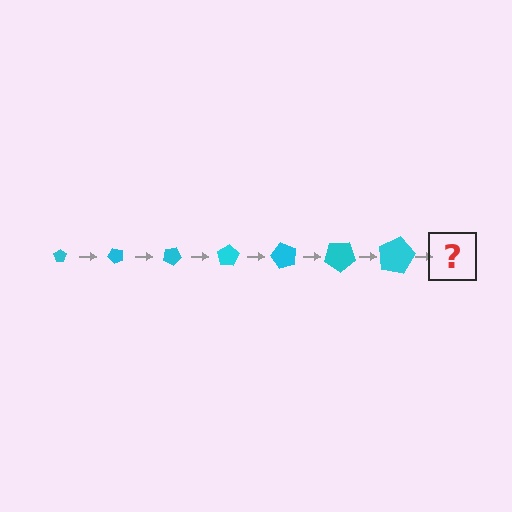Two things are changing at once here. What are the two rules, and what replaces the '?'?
The two rules are that the pentagon grows larger each step and it rotates 50 degrees each step. The '?' should be a pentagon, larger than the previous one and rotated 350 degrees from the start.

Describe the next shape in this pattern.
It should be a pentagon, larger than the previous one and rotated 350 degrees from the start.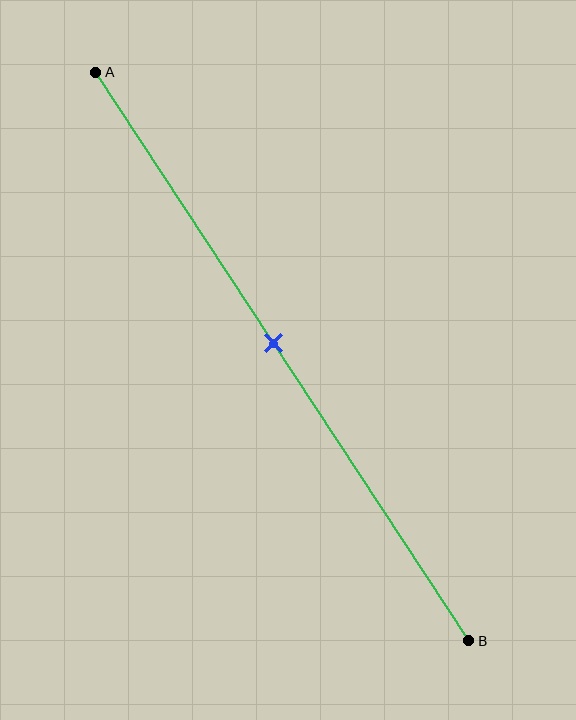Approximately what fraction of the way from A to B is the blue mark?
The blue mark is approximately 50% of the way from A to B.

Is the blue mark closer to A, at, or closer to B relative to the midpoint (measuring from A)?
The blue mark is approximately at the midpoint of segment AB.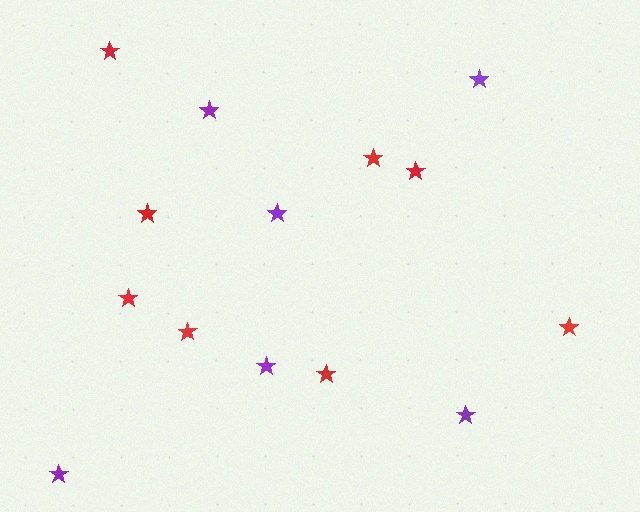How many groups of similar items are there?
There are 2 groups: one group of red stars (8) and one group of purple stars (6).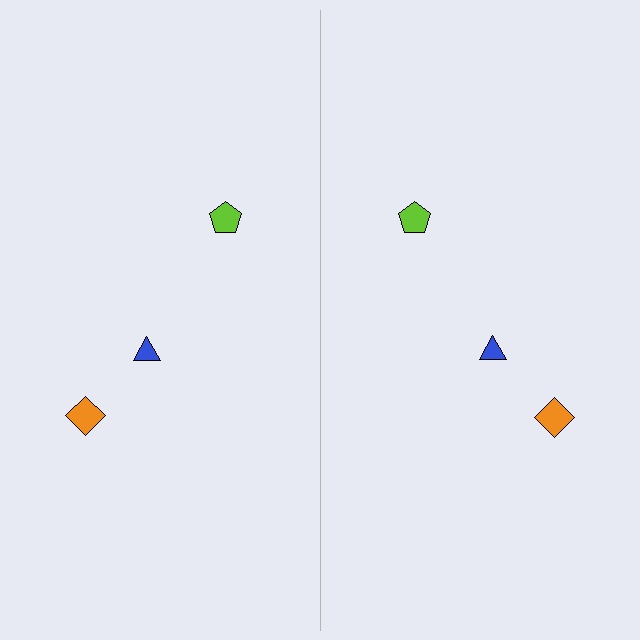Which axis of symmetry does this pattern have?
The pattern has a vertical axis of symmetry running through the center of the image.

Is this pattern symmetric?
Yes, this pattern has bilateral (reflection) symmetry.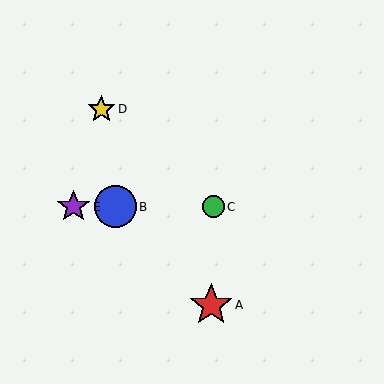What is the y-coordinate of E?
Object E is at y≈207.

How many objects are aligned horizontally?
3 objects (B, C, E) are aligned horizontally.